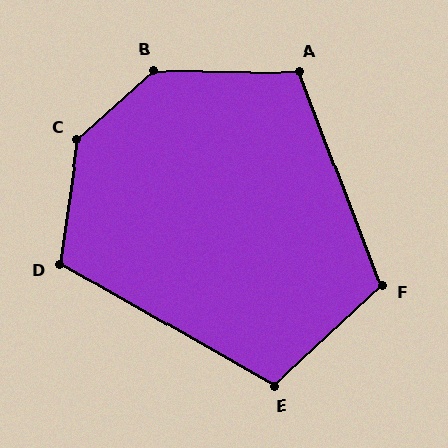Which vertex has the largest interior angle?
C, at approximately 140 degrees.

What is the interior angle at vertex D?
Approximately 111 degrees (obtuse).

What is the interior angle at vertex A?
Approximately 112 degrees (obtuse).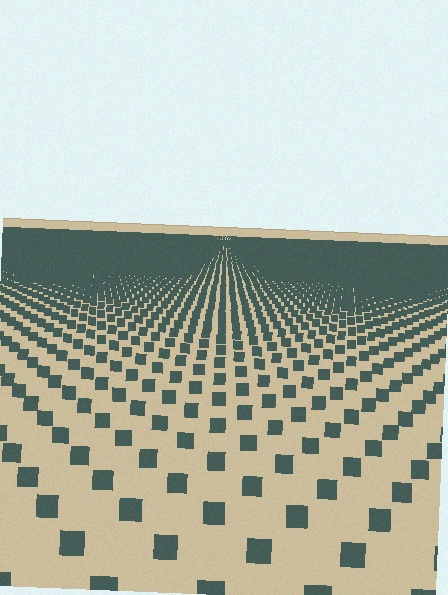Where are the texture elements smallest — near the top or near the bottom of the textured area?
Near the top.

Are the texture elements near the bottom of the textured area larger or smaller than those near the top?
Larger. Near the bottom, elements are closer to the viewer and appear at a bigger on-screen size.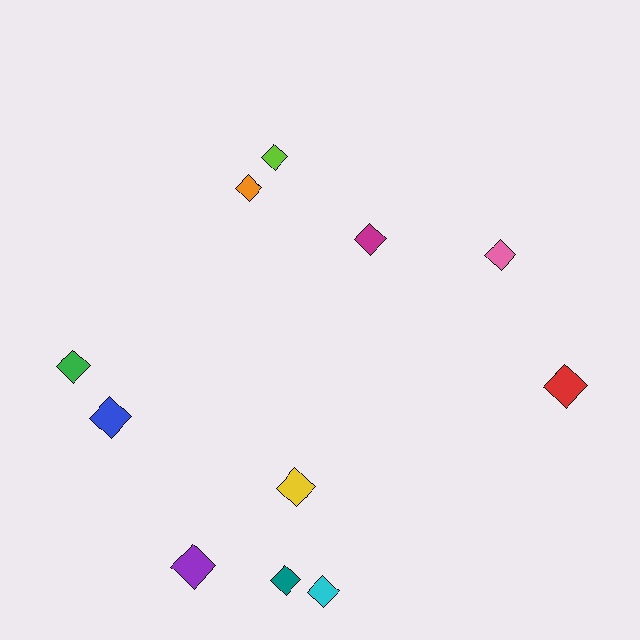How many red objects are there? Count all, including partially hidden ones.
There is 1 red object.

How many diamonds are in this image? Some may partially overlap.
There are 11 diamonds.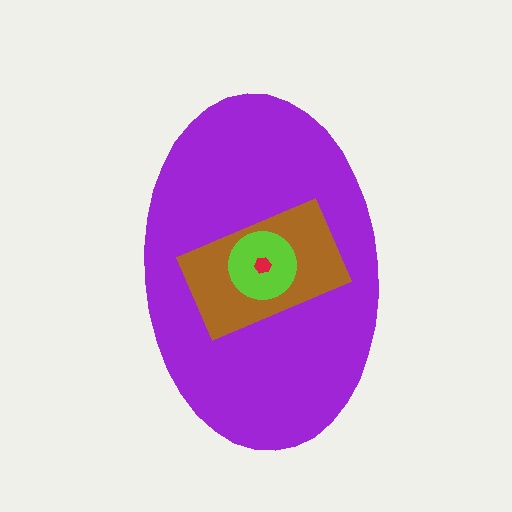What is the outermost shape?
The purple ellipse.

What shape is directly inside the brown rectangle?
The lime circle.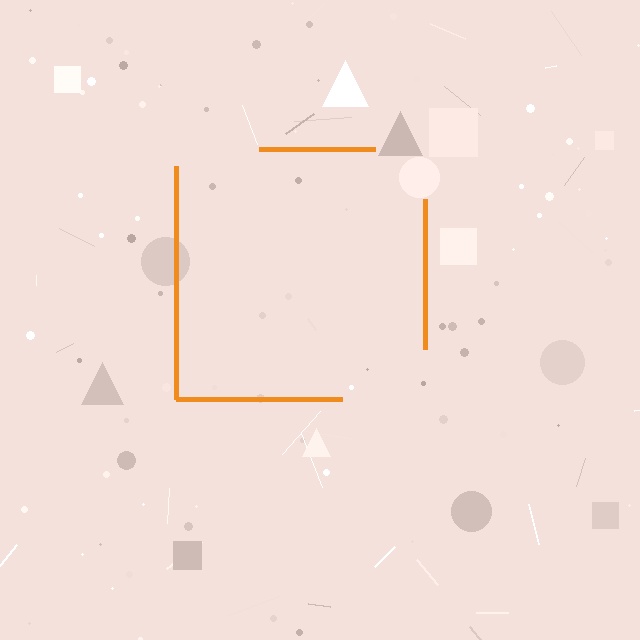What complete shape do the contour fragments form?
The contour fragments form a square.